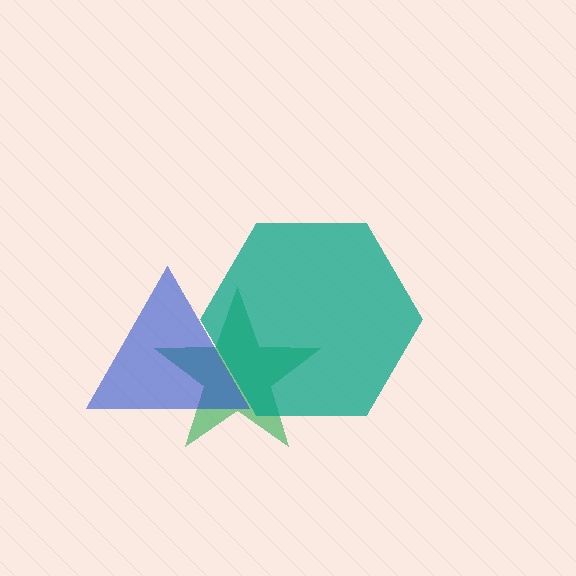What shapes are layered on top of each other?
The layered shapes are: a green star, a teal hexagon, a blue triangle.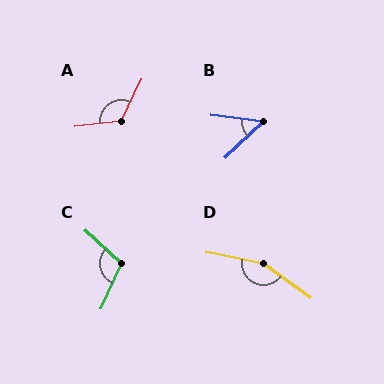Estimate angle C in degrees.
Approximately 108 degrees.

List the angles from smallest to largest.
B (51°), C (108°), A (124°), D (155°).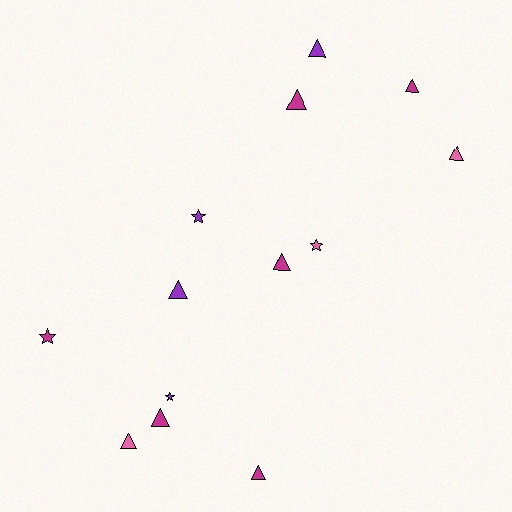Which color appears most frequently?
Magenta, with 6 objects.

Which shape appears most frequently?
Triangle, with 9 objects.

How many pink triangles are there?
There are 2 pink triangles.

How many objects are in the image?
There are 13 objects.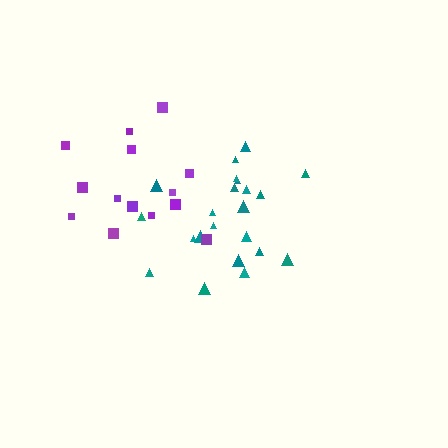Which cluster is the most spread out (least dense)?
Purple.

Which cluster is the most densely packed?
Teal.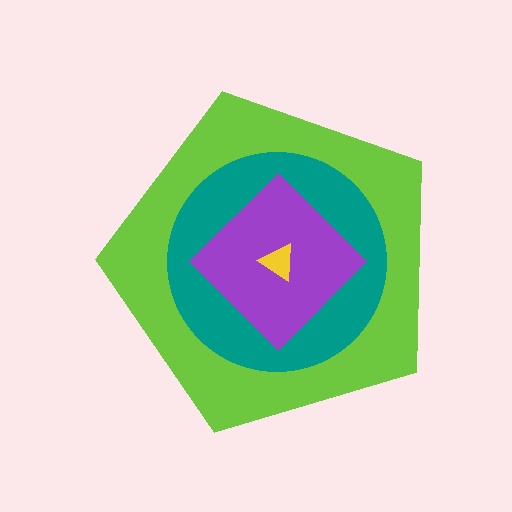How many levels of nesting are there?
4.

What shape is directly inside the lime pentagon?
The teal circle.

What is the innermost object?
The yellow triangle.